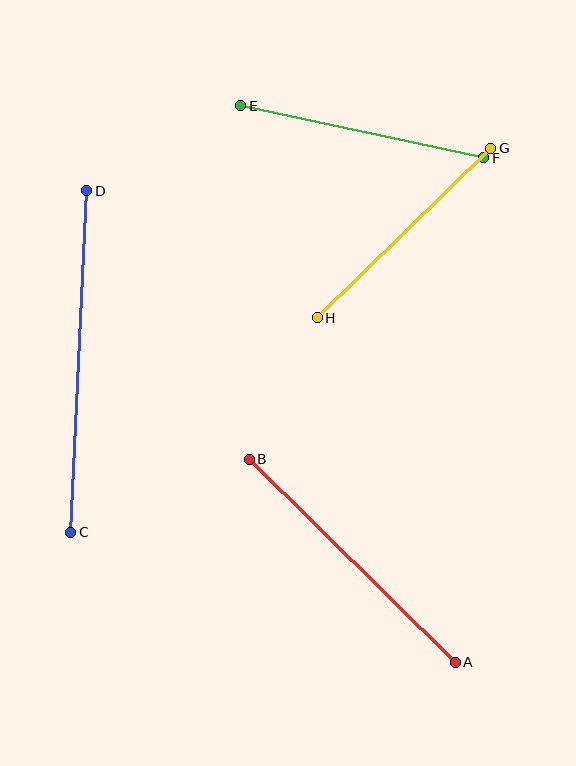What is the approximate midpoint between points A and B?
The midpoint is at approximately (352, 561) pixels.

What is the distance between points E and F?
The distance is approximately 249 pixels.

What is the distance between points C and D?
The distance is approximately 342 pixels.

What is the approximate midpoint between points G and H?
The midpoint is at approximately (404, 233) pixels.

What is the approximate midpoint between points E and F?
The midpoint is at approximately (362, 132) pixels.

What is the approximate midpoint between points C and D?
The midpoint is at approximately (79, 362) pixels.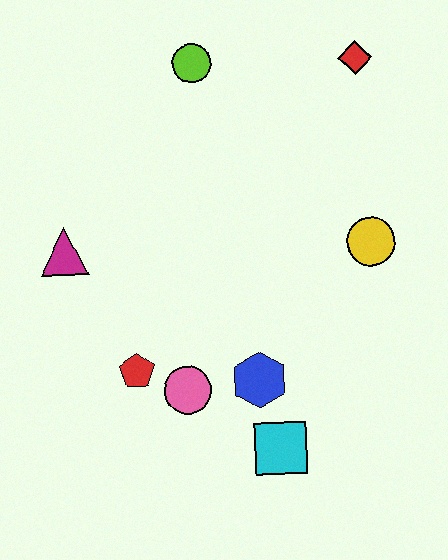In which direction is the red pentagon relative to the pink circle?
The red pentagon is to the left of the pink circle.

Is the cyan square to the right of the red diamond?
No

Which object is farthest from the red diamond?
The cyan square is farthest from the red diamond.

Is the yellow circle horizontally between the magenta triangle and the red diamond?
No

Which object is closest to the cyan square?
The blue hexagon is closest to the cyan square.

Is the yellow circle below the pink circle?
No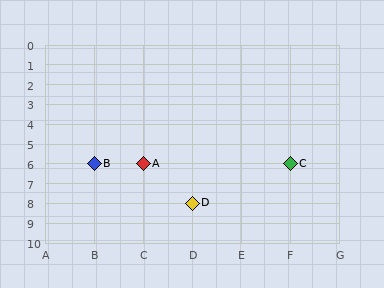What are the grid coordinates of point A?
Point A is at grid coordinates (C, 6).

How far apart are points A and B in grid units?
Points A and B are 1 column apart.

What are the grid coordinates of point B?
Point B is at grid coordinates (B, 6).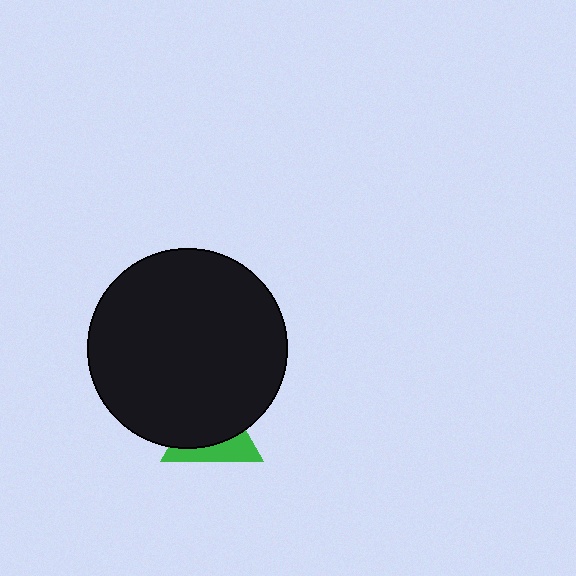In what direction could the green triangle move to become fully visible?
The green triangle could move down. That would shift it out from behind the black circle entirely.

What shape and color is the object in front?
The object in front is a black circle.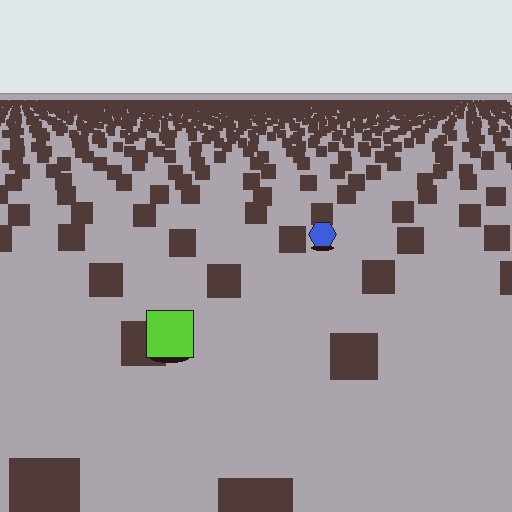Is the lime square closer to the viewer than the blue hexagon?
Yes. The lime square is closer — you can tell from the texture gradient: the ground texture is coarser near it.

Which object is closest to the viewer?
The lime square is closest. The texture marks near it are larger and more spread out.